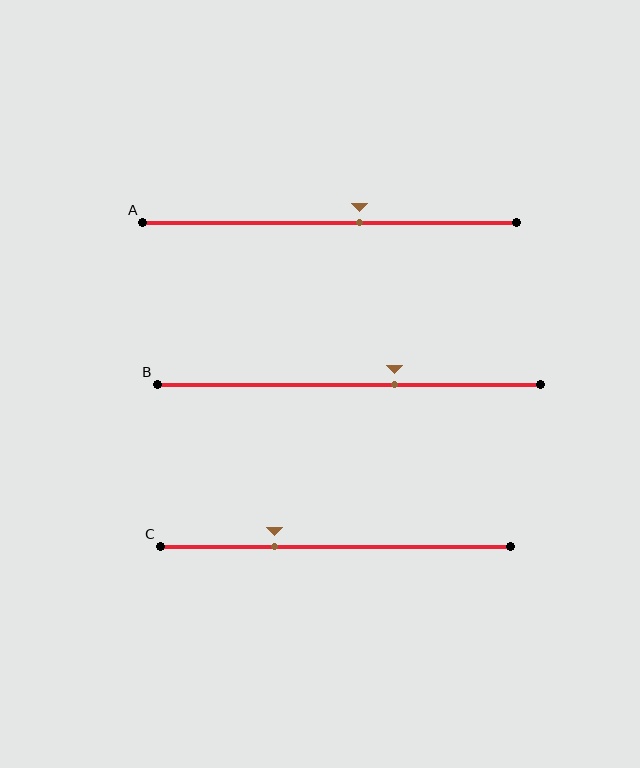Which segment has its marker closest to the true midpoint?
Segment A has its marker closest to the true midpoint.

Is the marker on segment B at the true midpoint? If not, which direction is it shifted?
No, the marker on segment B is shifted to the right by about 12% of the segment length.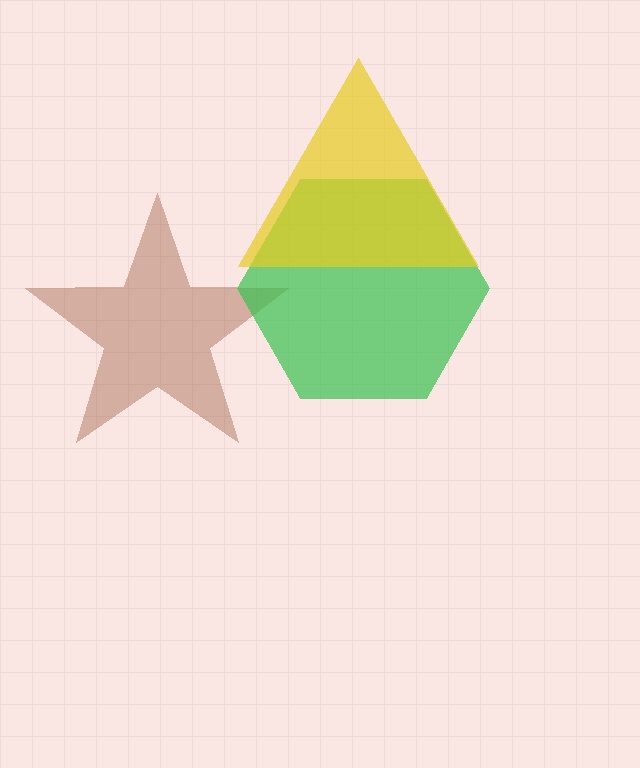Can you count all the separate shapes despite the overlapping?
Yes, there are 3 separate shapes.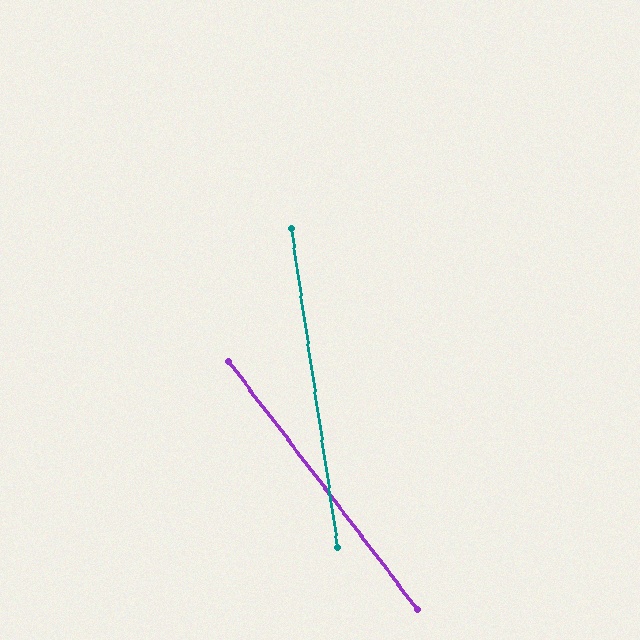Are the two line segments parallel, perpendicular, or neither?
Neither parallel nor perpendicular — they differ by about 29°.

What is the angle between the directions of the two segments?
Approximately 29 degrees.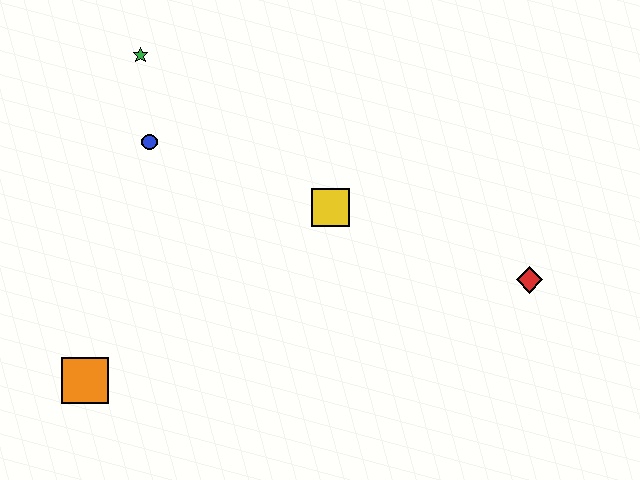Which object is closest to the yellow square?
The blue circle is closest to the yellow square.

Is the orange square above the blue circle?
No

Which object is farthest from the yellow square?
The orange square is farthest from the yellow square.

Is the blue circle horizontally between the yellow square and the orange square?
Yes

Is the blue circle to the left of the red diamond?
Yes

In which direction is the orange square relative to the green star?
The orange square is below the green star.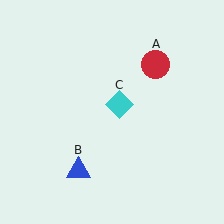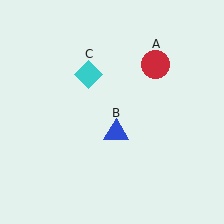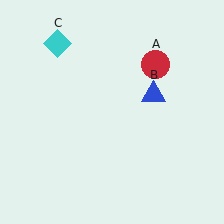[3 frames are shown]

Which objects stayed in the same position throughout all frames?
Red circle (object A) remained stationary.